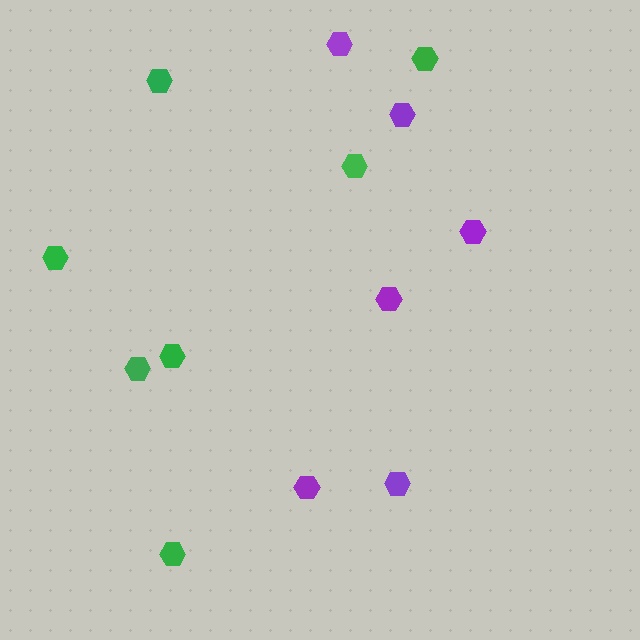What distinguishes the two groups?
There are 2 groups: one group of green hexagons (7) and one group of purple hexagons (6).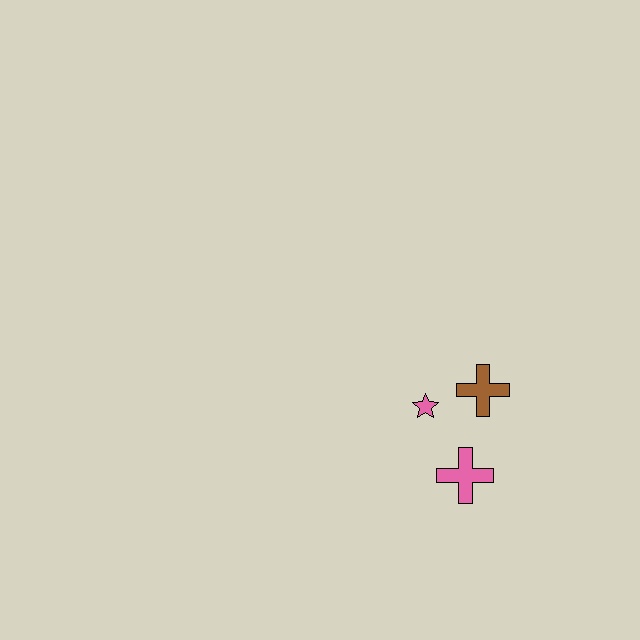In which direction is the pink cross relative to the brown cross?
The pink cross is below the brown cross.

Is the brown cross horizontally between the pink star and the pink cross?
No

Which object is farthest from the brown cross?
The pink cross is farthest from the brown cross.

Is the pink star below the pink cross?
No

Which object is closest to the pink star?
The brown cross is closest to the pink star.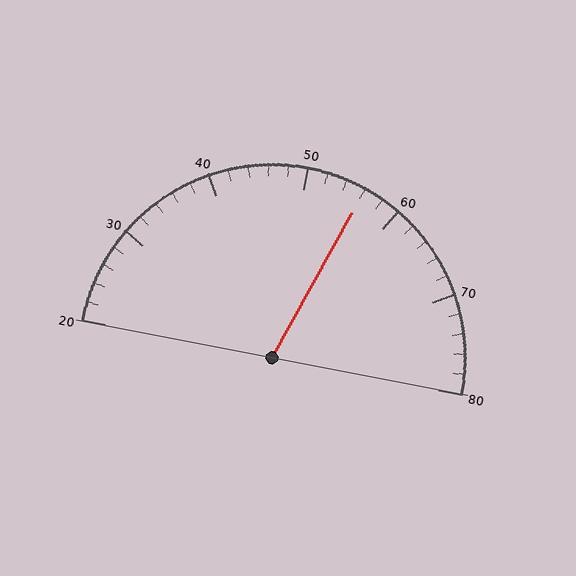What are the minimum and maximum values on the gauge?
The gauge ranges from 20 to 80.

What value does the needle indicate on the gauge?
The needle indicates approximately 56.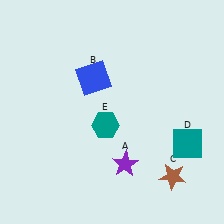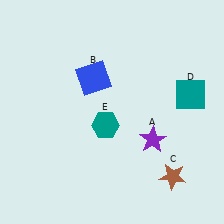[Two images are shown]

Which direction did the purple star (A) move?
The purple star (A) moved right.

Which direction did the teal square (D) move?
The teal square (D) moved up.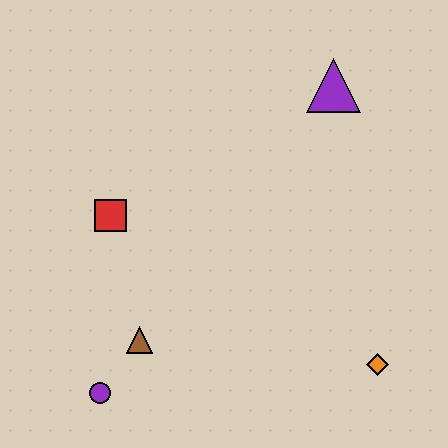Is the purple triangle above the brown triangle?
Yes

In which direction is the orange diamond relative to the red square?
The orange diamond is to the right of the red square.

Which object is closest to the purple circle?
The brown triangle is closest to the purple circle.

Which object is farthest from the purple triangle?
The purple circle is farthest from the purple triangle.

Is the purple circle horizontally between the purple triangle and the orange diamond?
No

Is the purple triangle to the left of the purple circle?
No